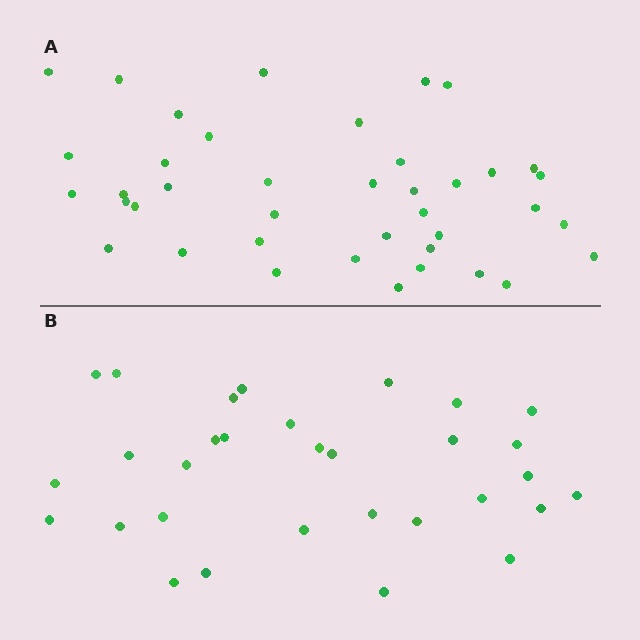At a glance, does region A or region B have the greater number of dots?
Region A (the top region) has more dots.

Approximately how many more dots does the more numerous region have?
Region A has roughly 8 or so more dots than region B.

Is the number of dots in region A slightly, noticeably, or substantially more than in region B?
Region A has noticeably more, but not dramatically so. The ratio is roughly 1.3 to 1.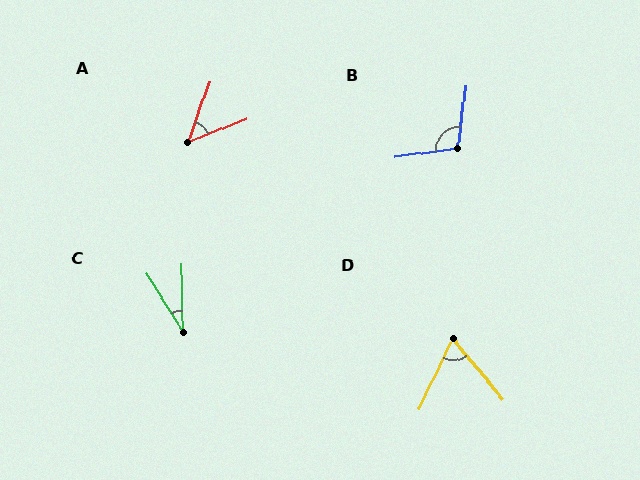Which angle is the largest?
B, at approximately 104 degrees.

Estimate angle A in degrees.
Approximately 48 degrees.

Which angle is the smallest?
C, at approximately 31 degrees.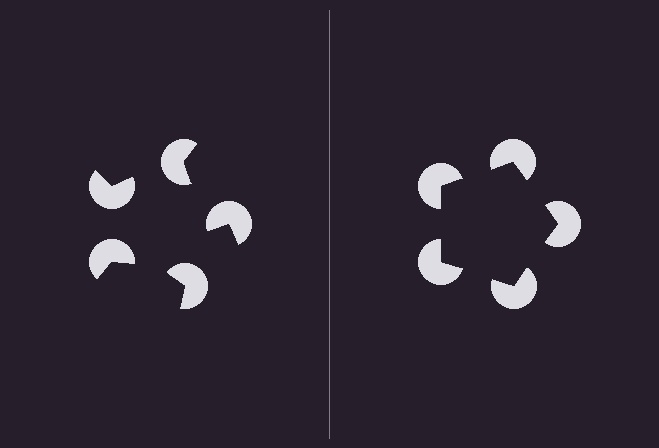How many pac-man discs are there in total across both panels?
10 — 5 on each side.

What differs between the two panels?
The pac-man discs are positioned identically on both sides; only the wedge orientations differ. On the right they align to a pentagon; on the left they are misaligned.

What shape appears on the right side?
An illusory pentagon.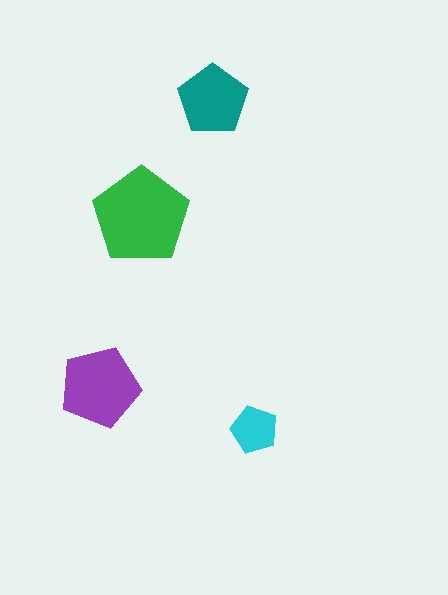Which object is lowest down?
The cyan pentagon is bottommost.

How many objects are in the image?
There are 4 objects in the image.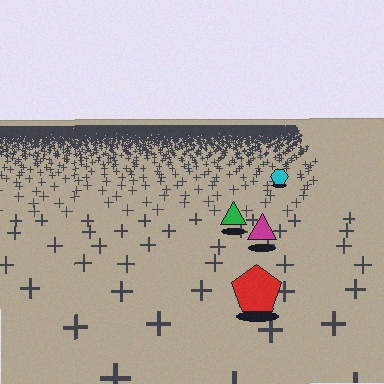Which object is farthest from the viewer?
The cyan hexagon is farthest from the viewer. It appears smaller and the ground texture around it is denser.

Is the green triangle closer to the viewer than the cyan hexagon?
Yes. The green triangle is closer — you can tell from the texture gradient: the ground texture is coarser near it.